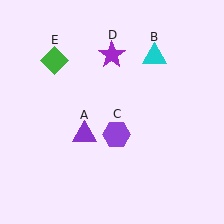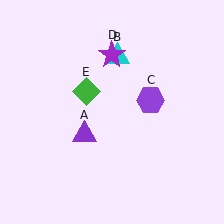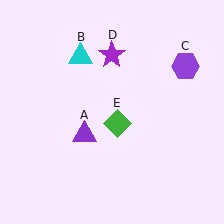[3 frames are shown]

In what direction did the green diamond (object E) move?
The green diamond (object E) moved down and to the right.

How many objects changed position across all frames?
3 objects changed position: cyan triangle (object B), purple hexagon (object C), green diamond (object E).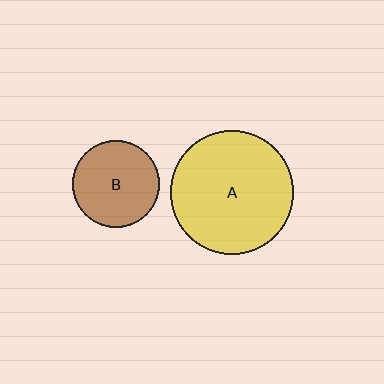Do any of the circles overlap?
No, none of the circles overlap.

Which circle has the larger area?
Circle A (yellow).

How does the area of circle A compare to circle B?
Approximately 2.0 times.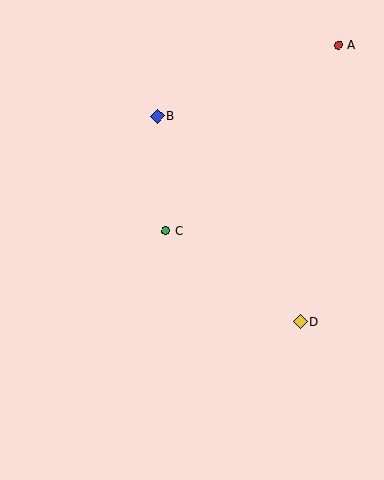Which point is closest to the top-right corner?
Point A is closest to the top-right corner.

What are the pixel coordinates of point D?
Point D is at (301, 322).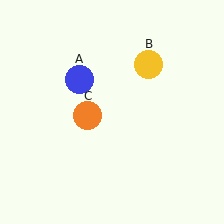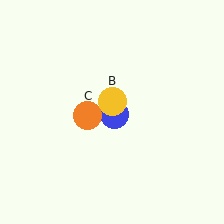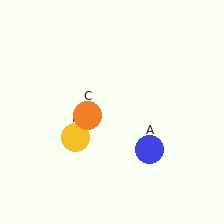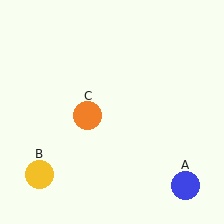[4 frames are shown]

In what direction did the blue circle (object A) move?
The blue circle (object A) moved down and to the right.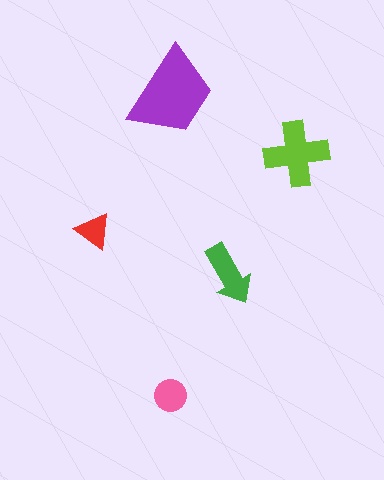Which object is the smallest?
The red triangle.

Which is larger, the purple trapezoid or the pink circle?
The purple trapezoid.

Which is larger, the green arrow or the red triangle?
The green arrow.